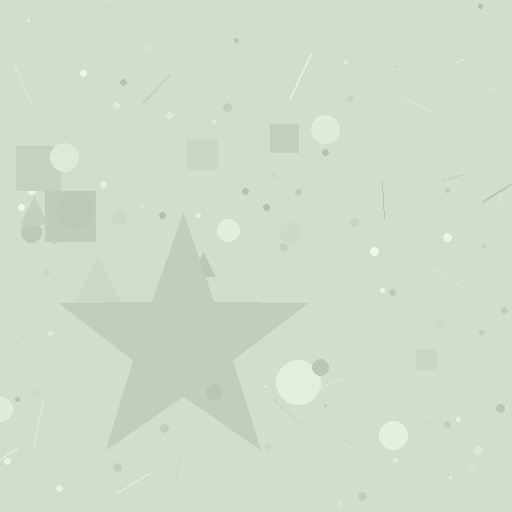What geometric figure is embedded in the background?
A star is embedded in the background.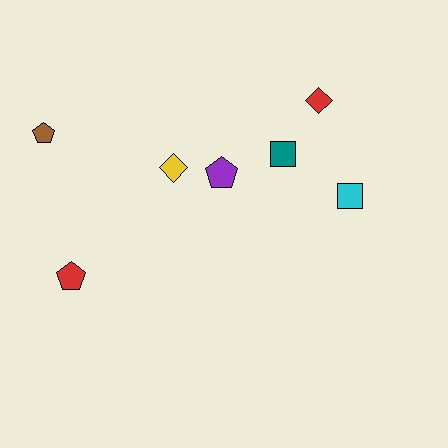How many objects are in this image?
There are 7 objects.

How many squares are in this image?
There are 2 squares.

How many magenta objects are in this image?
There are no magenta objects.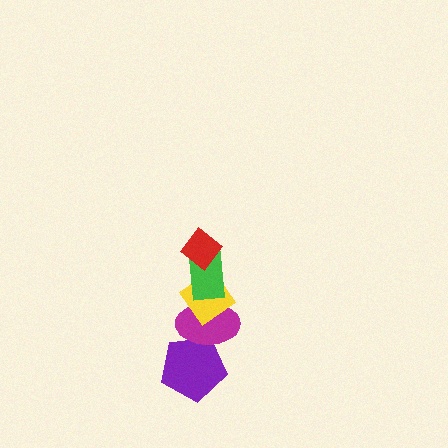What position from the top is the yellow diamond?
The yellow diamond is 3rd from the top.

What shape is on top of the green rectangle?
The red diamond is on top of the green rectangle.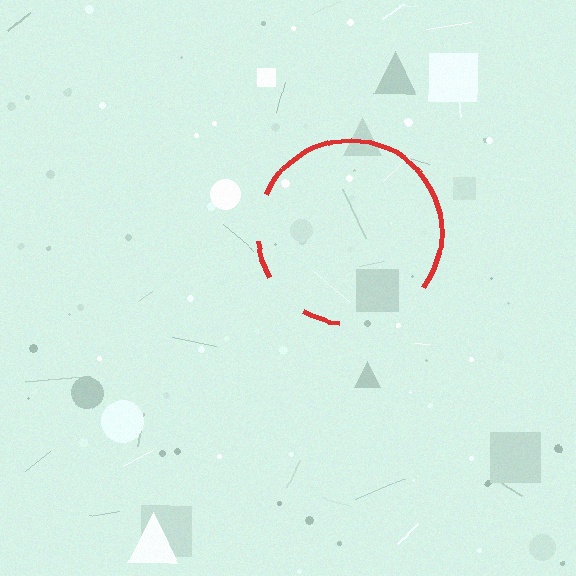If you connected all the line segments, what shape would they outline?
They would outline a circle.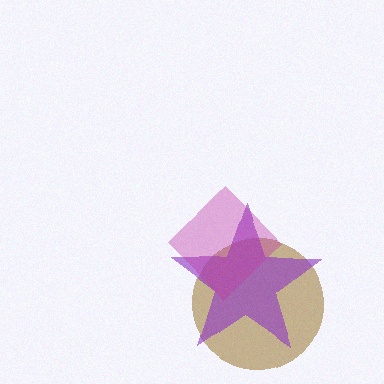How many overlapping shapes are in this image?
There are 3 overlapping shapes in the image.